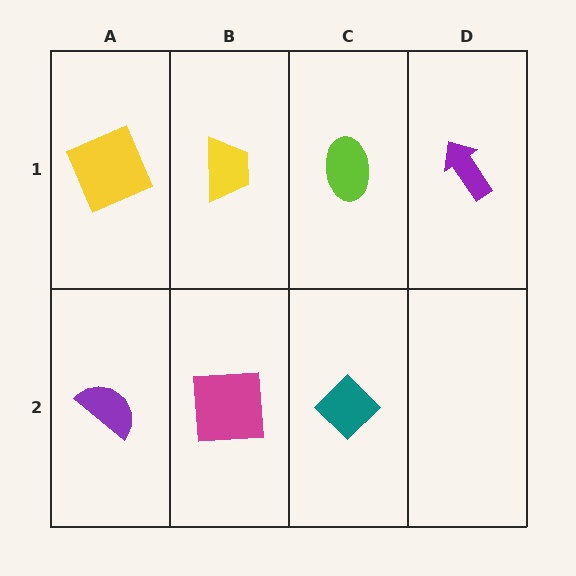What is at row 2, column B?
A magenta square.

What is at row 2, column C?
A teal diamond.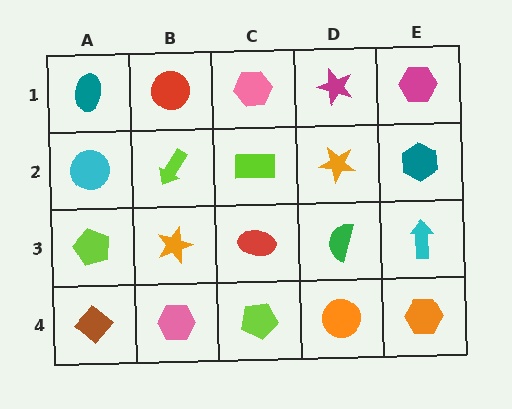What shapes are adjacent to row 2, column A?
A teal ellipse (row 1, column A), a lime pentagon (row 3, column A), a lime arrow (row 2, column B).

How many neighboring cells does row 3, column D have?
4.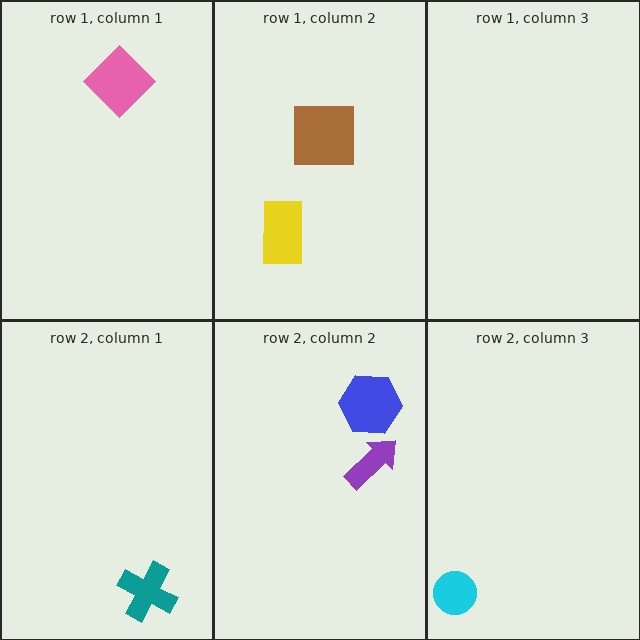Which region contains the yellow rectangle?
The row 1, column 2 region.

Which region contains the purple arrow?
The row 2, column 2 region.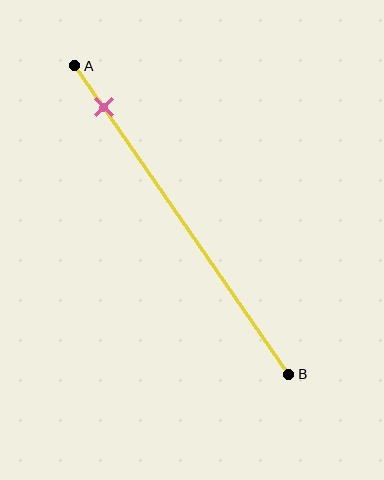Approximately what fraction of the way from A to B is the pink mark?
The pink mark is approximately 15% of the way from A to B.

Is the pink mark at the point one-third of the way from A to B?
No, the mark is at about 15% from A, not at the 33% one-third point.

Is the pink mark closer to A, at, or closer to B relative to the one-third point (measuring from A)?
The pink mark is closer to point A than the one-third point of segment AB.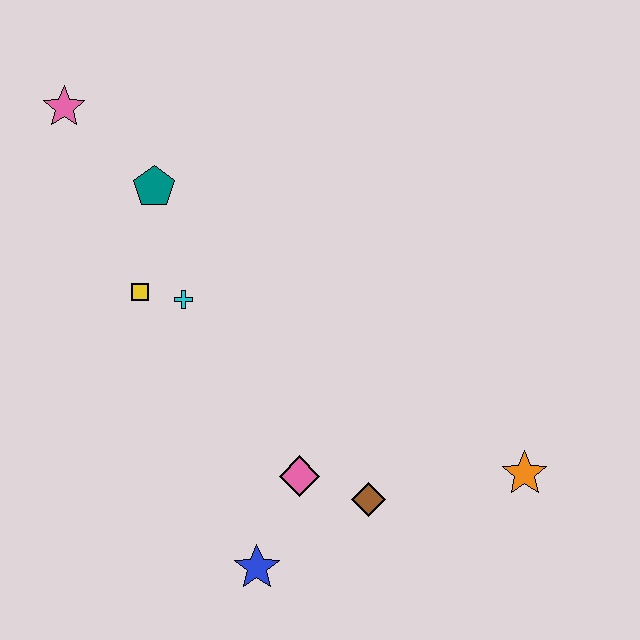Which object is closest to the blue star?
The pink diamond is closest to the blue star.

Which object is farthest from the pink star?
The orange star is farthest from the pink star.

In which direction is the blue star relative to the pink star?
The blue star is below the pink star.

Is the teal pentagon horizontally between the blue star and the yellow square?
Yes